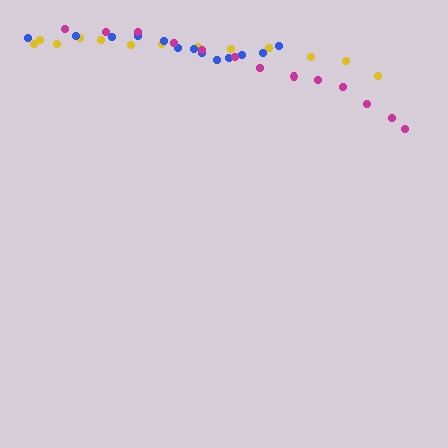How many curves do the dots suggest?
There are 3 distinct paths.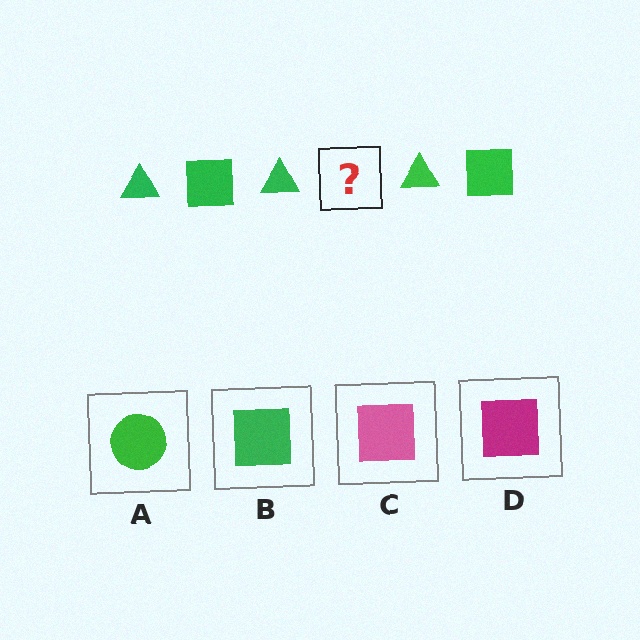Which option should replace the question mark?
Option B.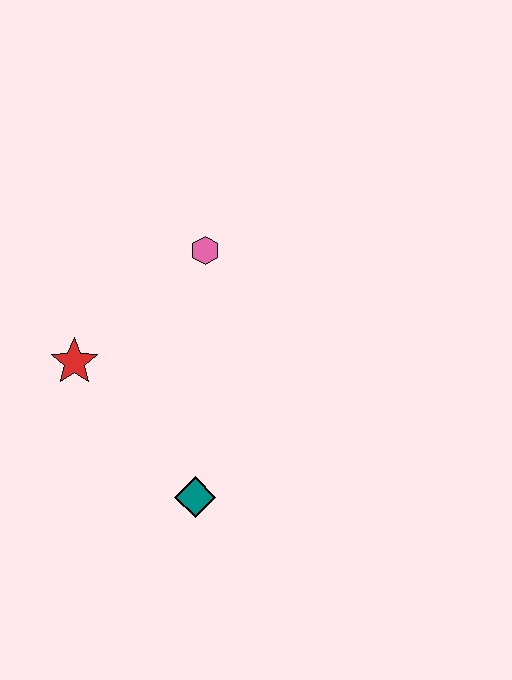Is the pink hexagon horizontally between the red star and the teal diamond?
No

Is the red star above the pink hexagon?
No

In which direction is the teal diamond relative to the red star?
The teal diamond is below the red star.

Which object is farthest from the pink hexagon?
The teal diamond is farthest from the pink hexagon.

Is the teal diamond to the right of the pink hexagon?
No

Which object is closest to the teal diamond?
The red star is closest to the teal diamond.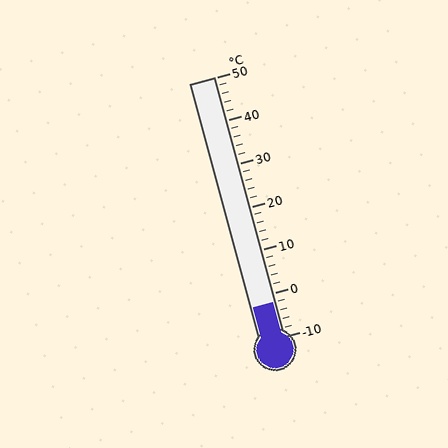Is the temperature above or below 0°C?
The temperature is below 0°C.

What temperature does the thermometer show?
The thermometer shows approximately -2°C.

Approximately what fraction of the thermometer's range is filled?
The thermometer is filled to approximately 15% of its range.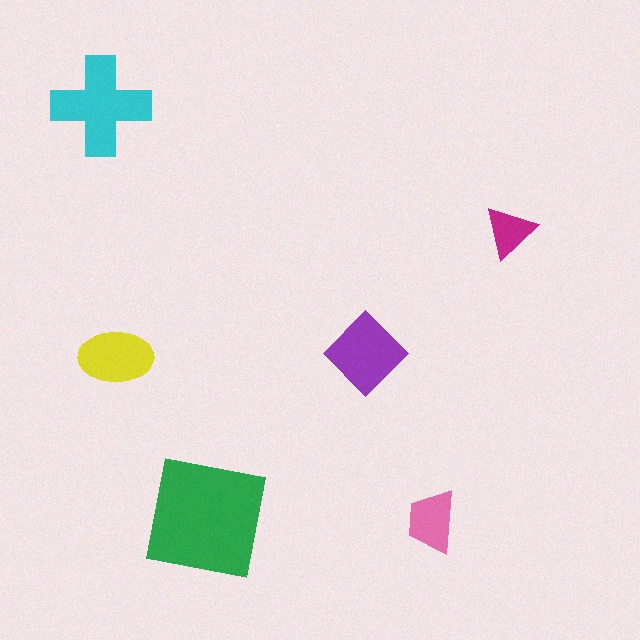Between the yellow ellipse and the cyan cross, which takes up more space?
The cyan cross.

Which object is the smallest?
The magenta triangle.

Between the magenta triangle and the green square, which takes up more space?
The green square.